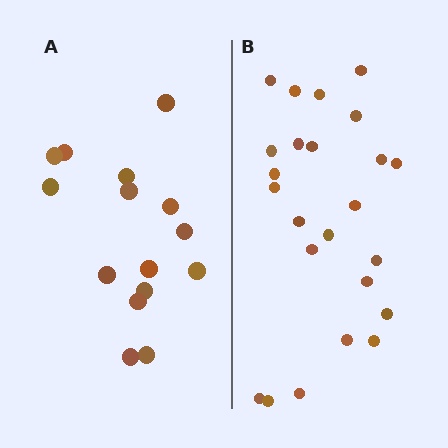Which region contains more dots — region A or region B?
Region B (the right region) has more dots.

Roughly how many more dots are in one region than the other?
Region B has roughly 8 or so more dots than region A.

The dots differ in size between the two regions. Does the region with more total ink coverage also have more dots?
No. Region A has more total ink coverage because its dots are larger, but region B actually contains more individual dots. Total area can be misleading — the number of items is what matters here.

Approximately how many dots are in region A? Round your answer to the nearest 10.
About 20 dots. (The exact count is 15, which rounds to 20.)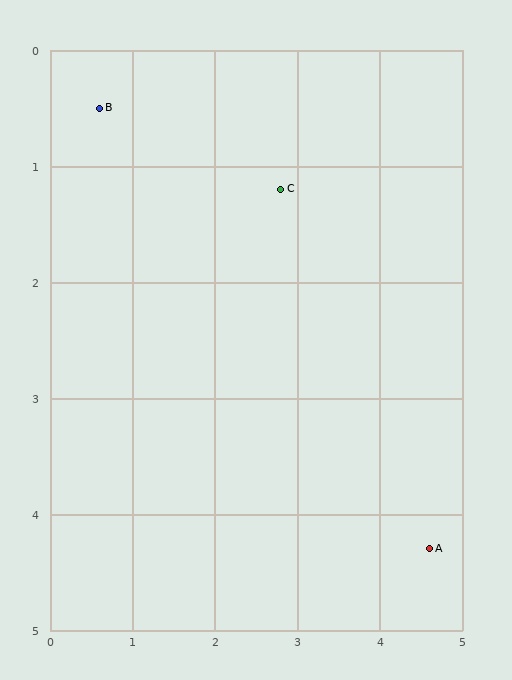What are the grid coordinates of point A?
Point A is at approximately (4.6, 4.3).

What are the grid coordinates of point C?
Point C is at approximately (2.8, 1.2).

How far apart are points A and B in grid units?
Points A and B are about 5.5 grid units apart.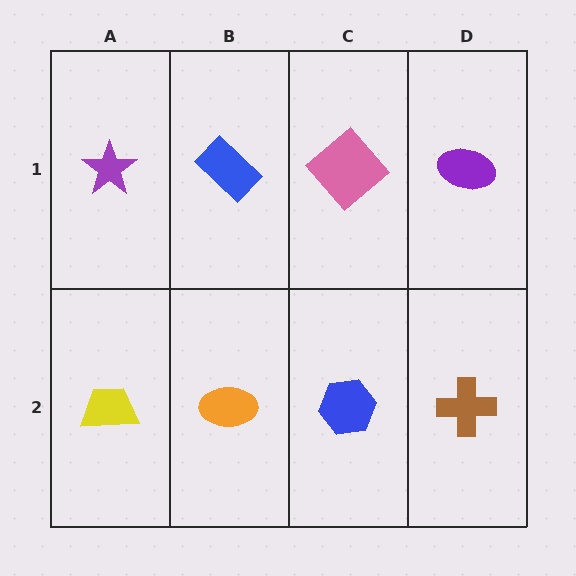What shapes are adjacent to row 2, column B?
A blue rectangle (row 1, column B), a yellow trapezoid (row 2, column A), a blue hexagon (row 2, column C).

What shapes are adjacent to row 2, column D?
A purple ellipse (row 1, column D), a blue hexagon (row 2, column C).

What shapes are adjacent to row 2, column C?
A pink diamond (row 1, column C), an orange ellipse (row 2, column B), a brown cross (row 2, column D).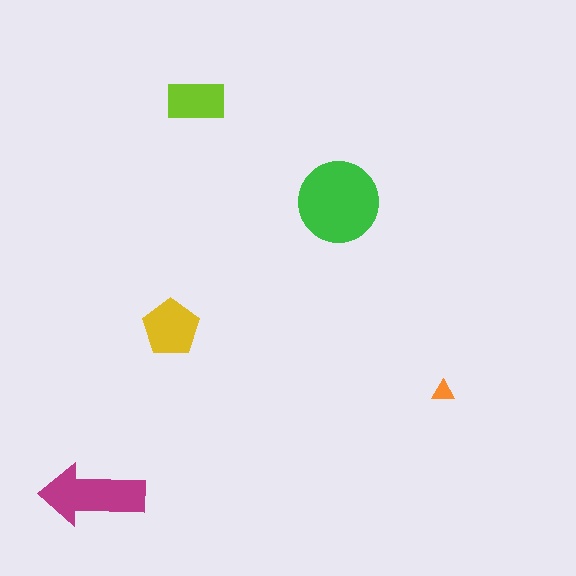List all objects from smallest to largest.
The orange triangle, the lime rectangle, the yellow pentagon, the magenta arrow, the green circle.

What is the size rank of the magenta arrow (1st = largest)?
2nd.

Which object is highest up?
The lime rectangle is topmost.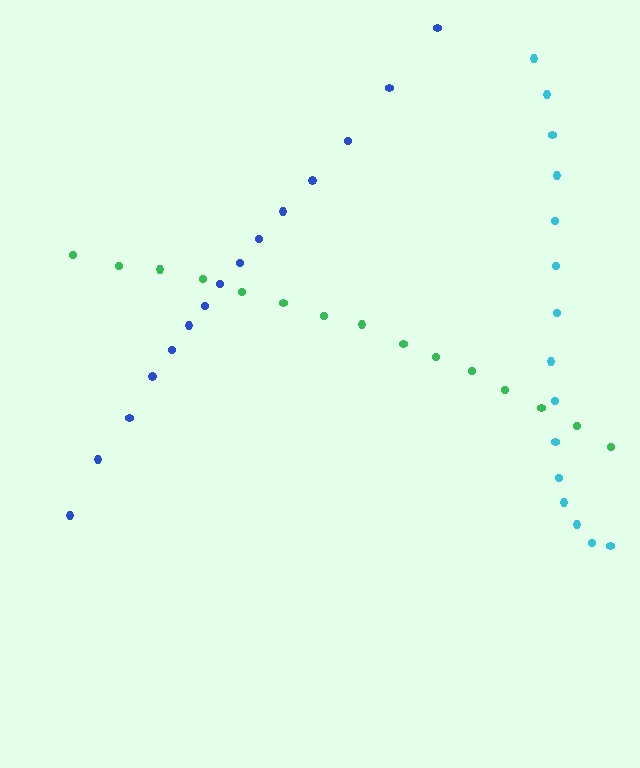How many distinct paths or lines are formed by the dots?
There are 3 distinct paths.